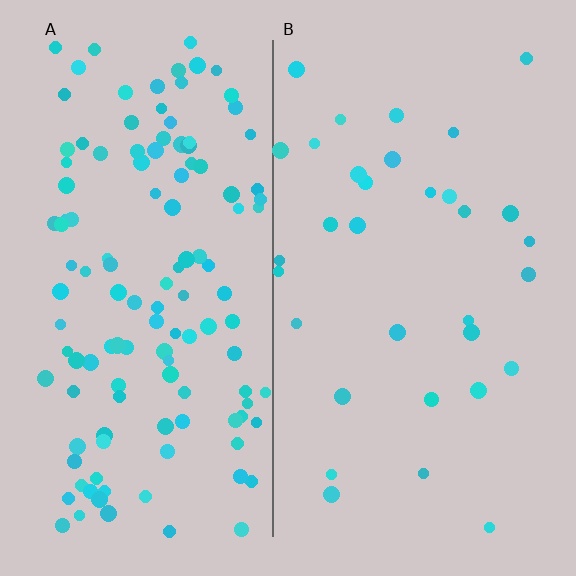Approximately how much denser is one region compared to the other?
Approximately 3.8× — region A over region B.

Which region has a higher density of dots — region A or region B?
A (the left).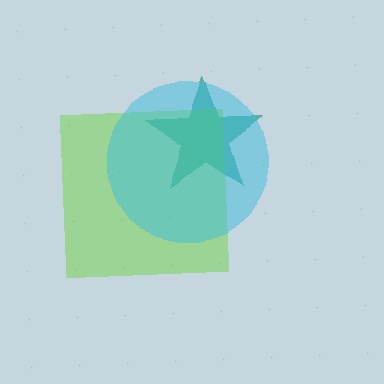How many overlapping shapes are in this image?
There are 3 overlapping shapes in the image.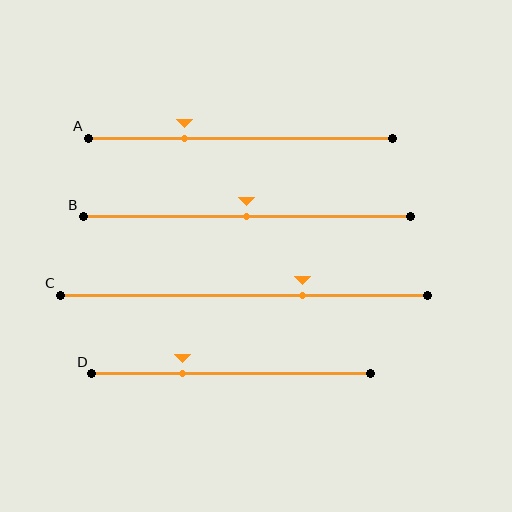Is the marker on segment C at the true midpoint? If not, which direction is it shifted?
No, the marker on segment C is shifted to the right by about 16% of the segment length.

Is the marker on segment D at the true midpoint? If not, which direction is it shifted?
No, the marker on segment D is shifted to the left by about 18% of the segment length.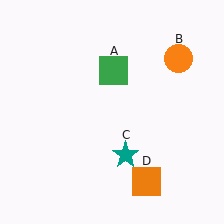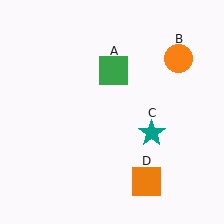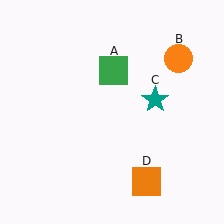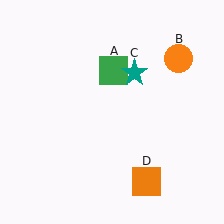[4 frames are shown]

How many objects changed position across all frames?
1 object changed position: teal star (object C).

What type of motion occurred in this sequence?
The teal star (object C) rotated counterclockwise around the center of the scene.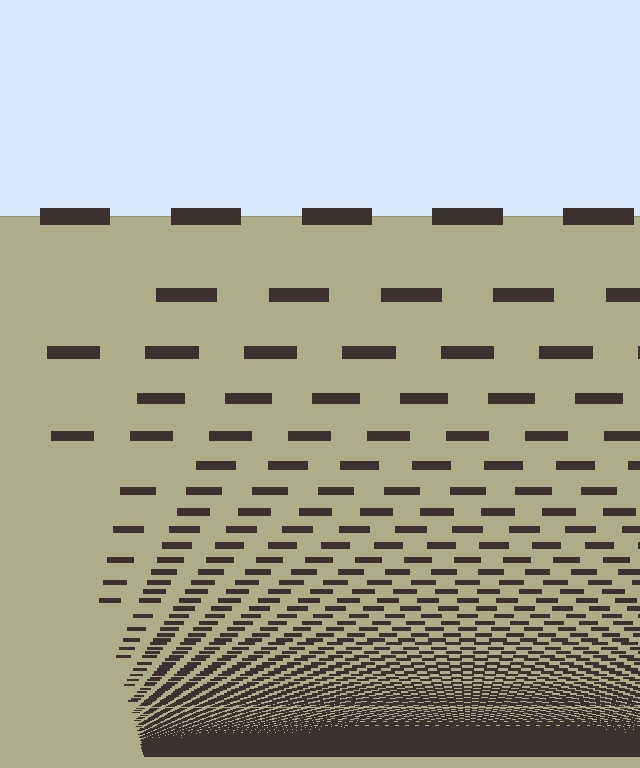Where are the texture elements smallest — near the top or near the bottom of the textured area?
Near the bottom.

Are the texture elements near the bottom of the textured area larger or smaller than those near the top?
Smaller. The gradient is inverted — elements near the bottom are smaller and denser.